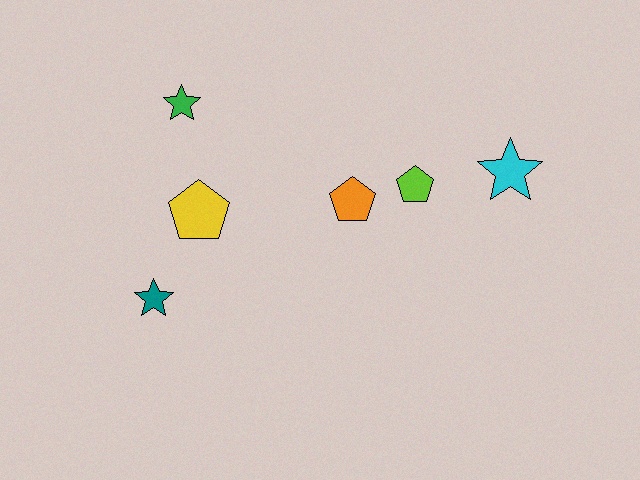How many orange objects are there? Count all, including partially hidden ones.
There is 1 orange object.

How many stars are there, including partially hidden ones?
There are 3 stars.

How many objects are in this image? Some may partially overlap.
There are 6 objects.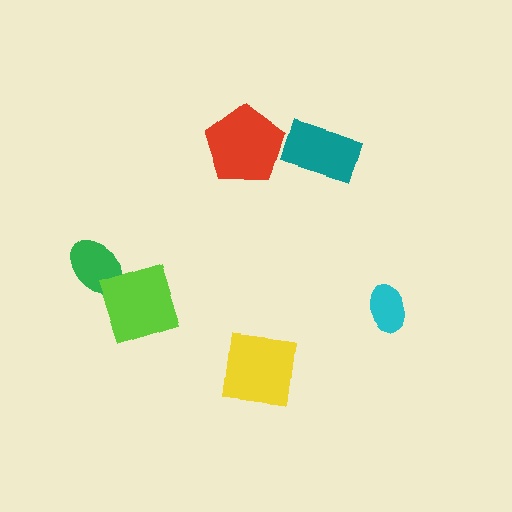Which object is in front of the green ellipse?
The lime square is in front of the green ellipse.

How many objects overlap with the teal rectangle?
0 objects overlap with the teal rectangle.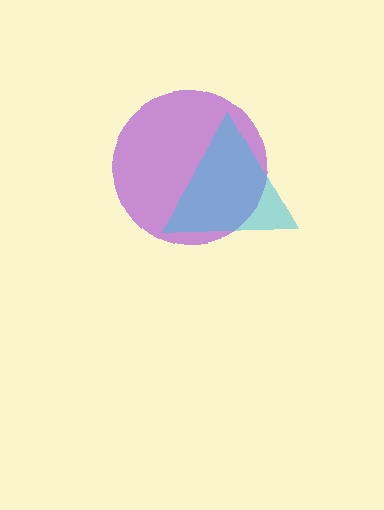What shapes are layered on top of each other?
The layered shapes are: a purple circle, a cyan triangle.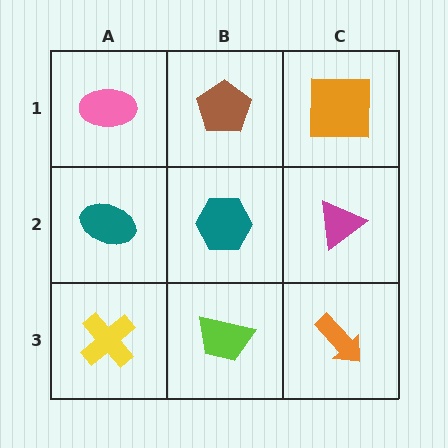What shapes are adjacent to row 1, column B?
A teal hexagon (row 2, column B), a pink ellipse (row 1, column A), an orange square (row 1, column C).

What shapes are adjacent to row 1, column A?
A teal ellipse (row 2, column A), a brown pentagon (row 1, column B).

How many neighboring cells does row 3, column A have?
2.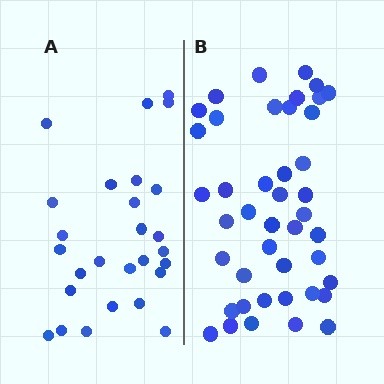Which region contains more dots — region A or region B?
Region B (the right region) has more dots.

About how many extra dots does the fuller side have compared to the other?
Region B has approximately 15 more dots than region A.